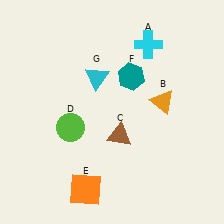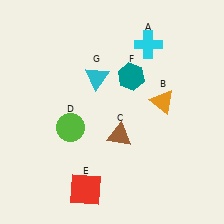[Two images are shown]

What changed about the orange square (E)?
In Image 1, E is orange. In Image 2, it changed to red.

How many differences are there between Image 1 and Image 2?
There is 1 difference between the two images.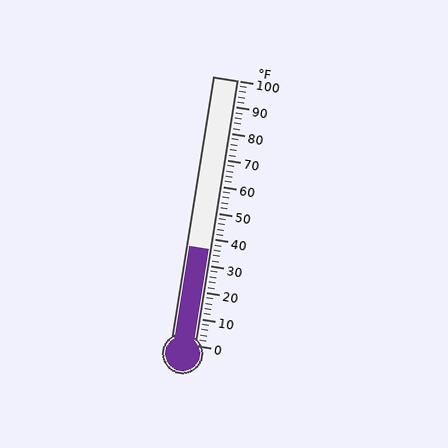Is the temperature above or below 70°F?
The temperature is below 70°F.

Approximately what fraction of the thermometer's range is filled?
The thermometer is filled to approximately 35% of its range.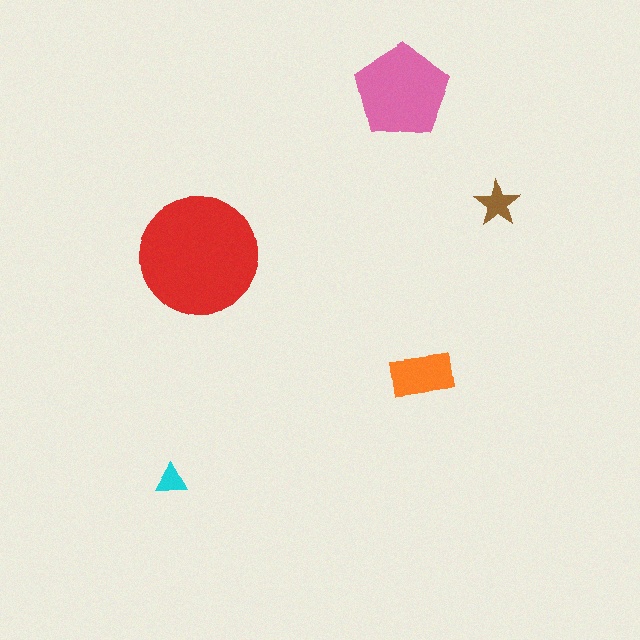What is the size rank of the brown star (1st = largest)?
4th.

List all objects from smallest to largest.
The cyan triangle, the brown star, the orange rectangle, the pink pentagon, the red circle.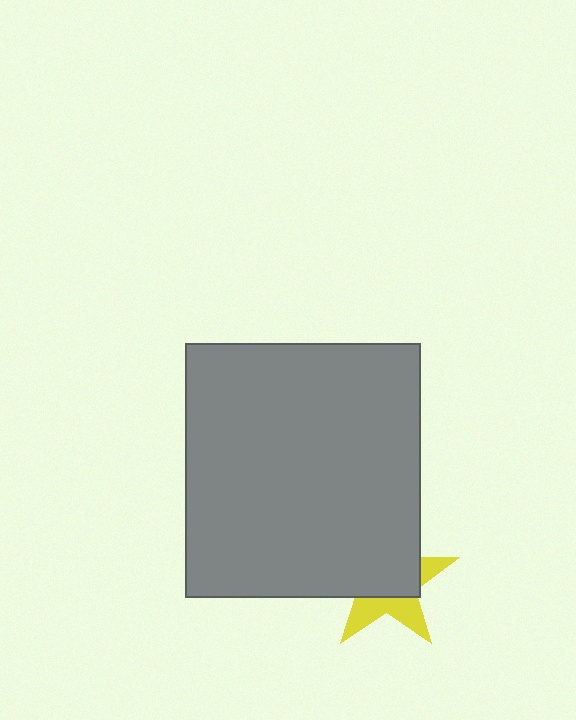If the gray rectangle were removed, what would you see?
You would see the complete yellow star.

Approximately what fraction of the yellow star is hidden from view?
Roughly 61% of the yellow star is hidden behind the gray rectangle.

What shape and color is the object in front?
The object in front is a gray rectangle.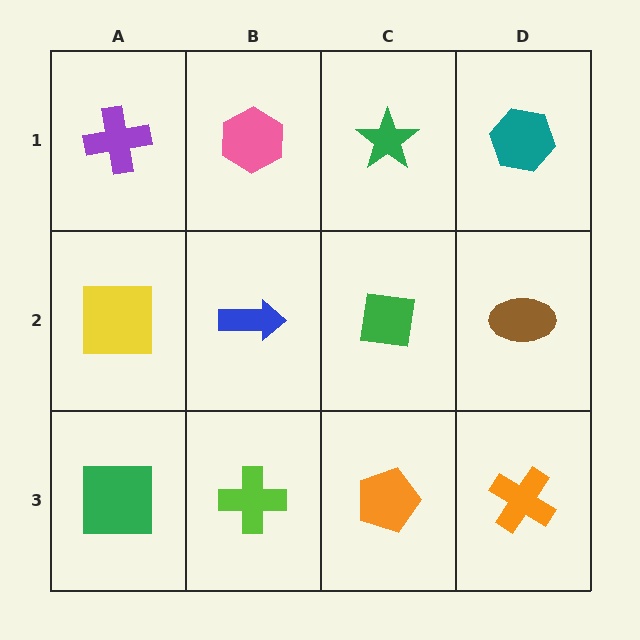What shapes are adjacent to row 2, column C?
A green star (row 1, column C), an orange pentagon (row 3, column C), a blue arrow (row 2, column B), a brown ellipse (row 2, column D).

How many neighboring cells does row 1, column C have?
3.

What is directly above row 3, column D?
A brown ellipse.